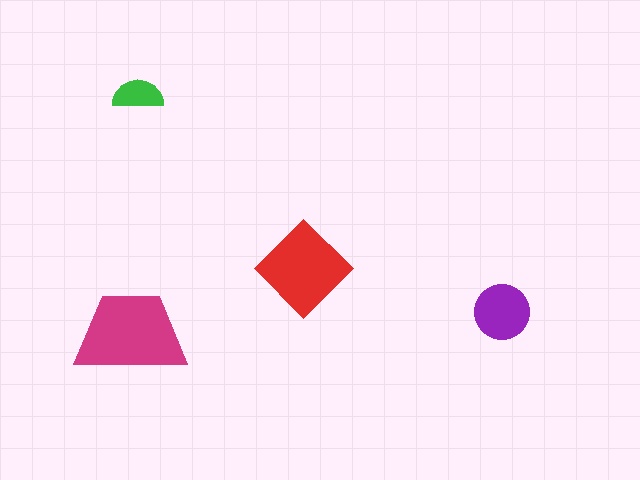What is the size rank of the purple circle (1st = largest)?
3rd.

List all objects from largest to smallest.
The magenta trapezoid, the red diamond, the purple circle, the green semicircle.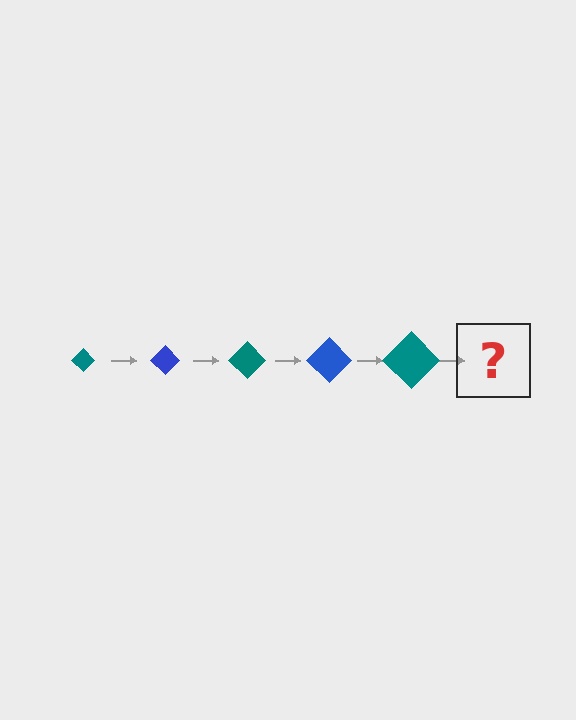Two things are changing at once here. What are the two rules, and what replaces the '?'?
The two rules are that the diamond grows larger each step and the color cycles through teal and blue. The '?' should be a blue diamond, larger than the previous one.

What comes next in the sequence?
The next element should be a blue diamond, larger than the previous one.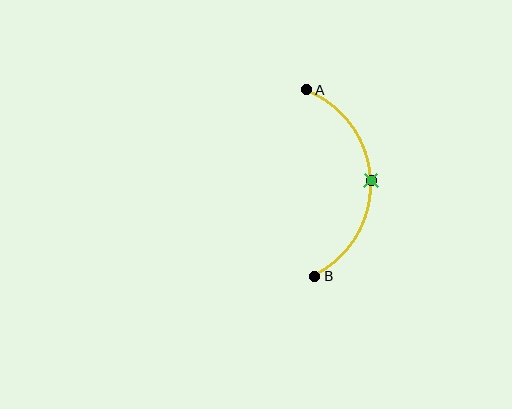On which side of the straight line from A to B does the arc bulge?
The arc bulges to the right of the straight line connecting A and B.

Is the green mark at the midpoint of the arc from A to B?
Yes. The green mark lies on the arc at equal arc-length from both A and B — it is the arc midpoint.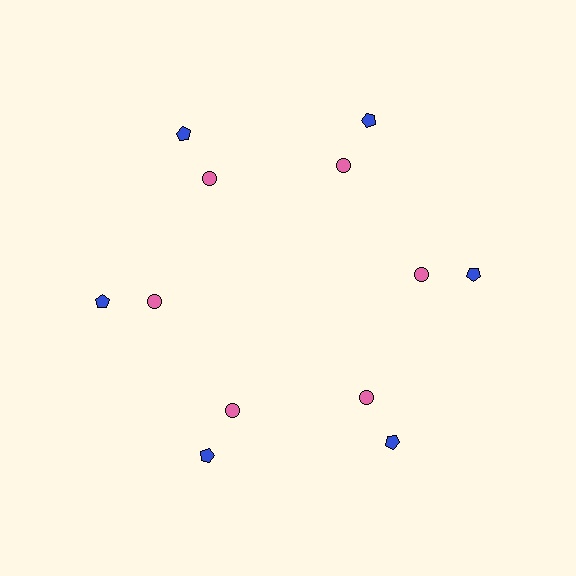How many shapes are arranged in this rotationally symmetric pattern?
There are 12 shapes, arranged in 6 groups of 2.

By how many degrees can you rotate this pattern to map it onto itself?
The pattern maps onto itself every 60 degrees of rotation.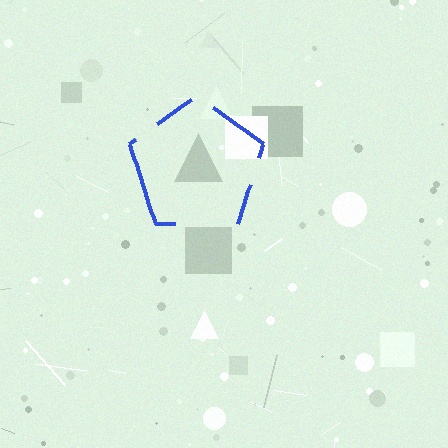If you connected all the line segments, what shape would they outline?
They would outline a pentagon.